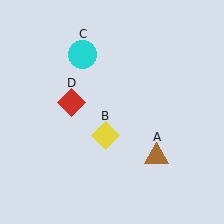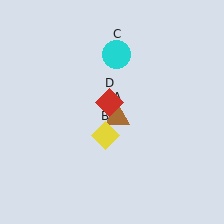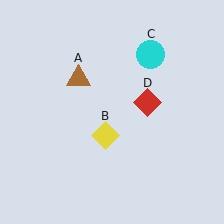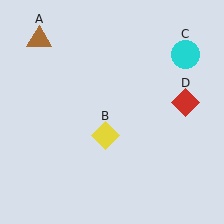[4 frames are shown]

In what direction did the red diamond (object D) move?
The red diamond (object D) moved right.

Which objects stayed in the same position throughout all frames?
Yellow diamond (object B) remained stationary.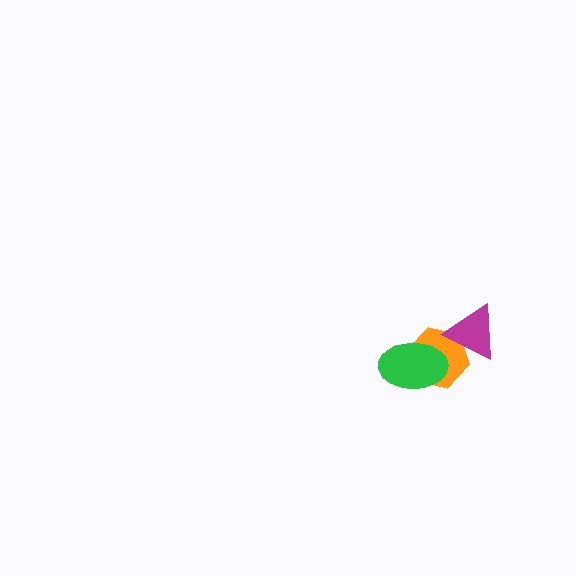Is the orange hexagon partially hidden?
Yes, it is partially covered by another shape.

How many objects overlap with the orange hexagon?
2 objects overlap with the orange hexagon.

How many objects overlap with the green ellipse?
1 object overlaps with the green ellipse.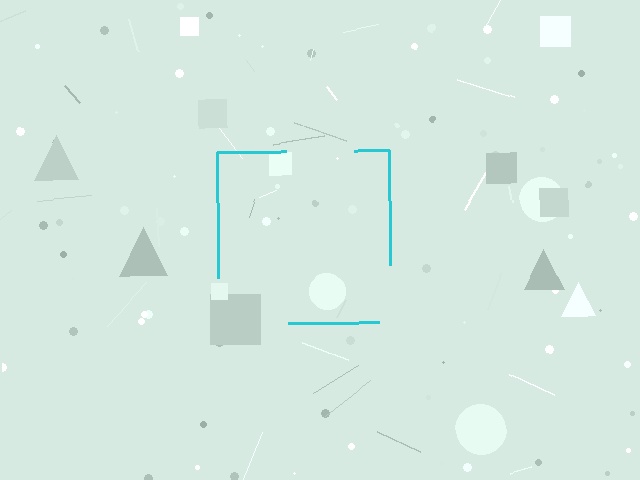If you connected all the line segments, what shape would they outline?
They would outline a square.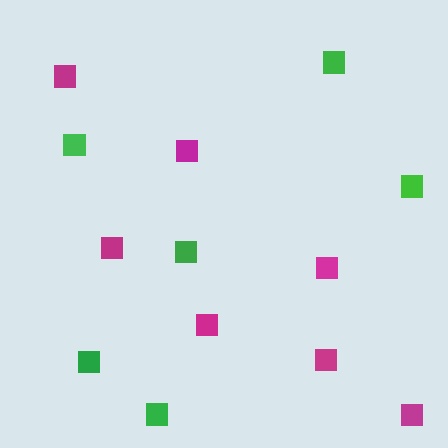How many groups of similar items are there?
There are 2 groups: one group of magenta squares (7) and one group of green squares (6).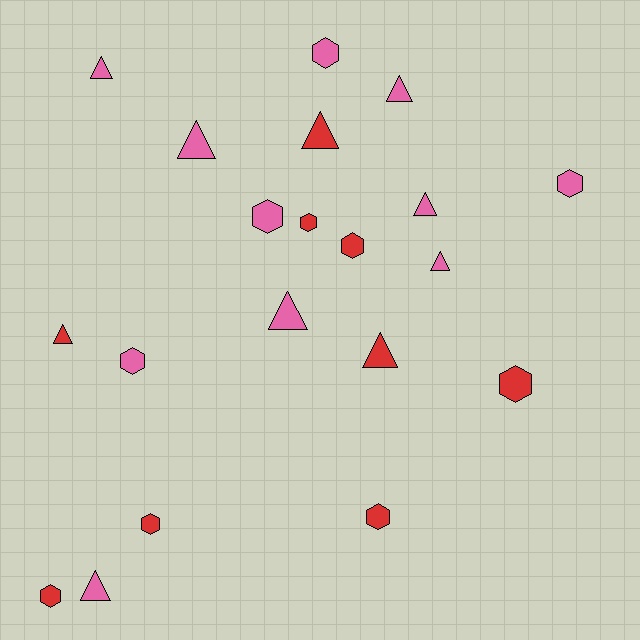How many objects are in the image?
There are 20 objects.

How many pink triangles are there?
There are 7 pink triangles.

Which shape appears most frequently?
Hexagon, with 10 objects.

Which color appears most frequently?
Pink, with 11 objects.